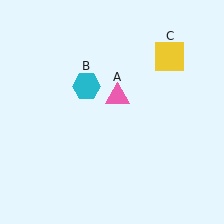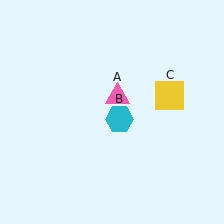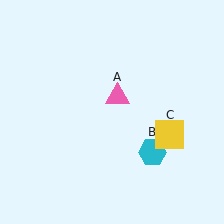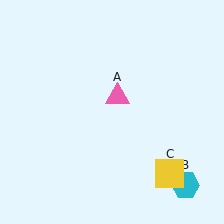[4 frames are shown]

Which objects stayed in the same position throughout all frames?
Pink triangle (object A) remained stationary.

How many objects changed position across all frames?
2 objects changed position: cyan hexagon (object B), yellow square (object C).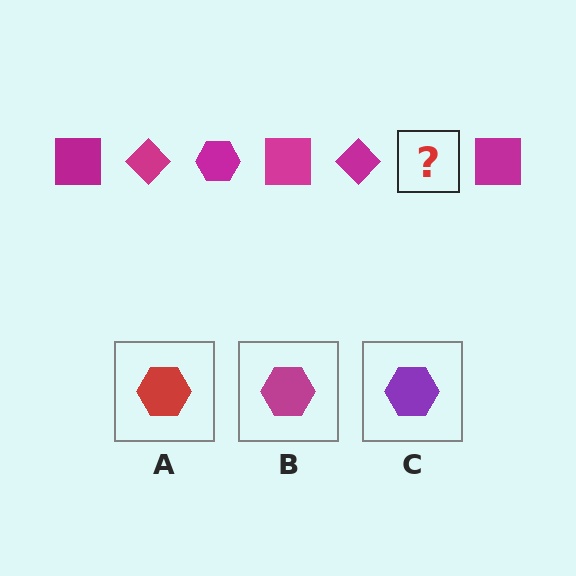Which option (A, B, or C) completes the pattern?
B.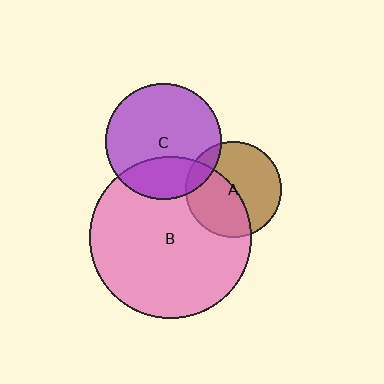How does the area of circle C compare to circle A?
Approximately 1.5 times.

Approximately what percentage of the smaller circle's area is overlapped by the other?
Approximately 15%.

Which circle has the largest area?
Circle B (pink).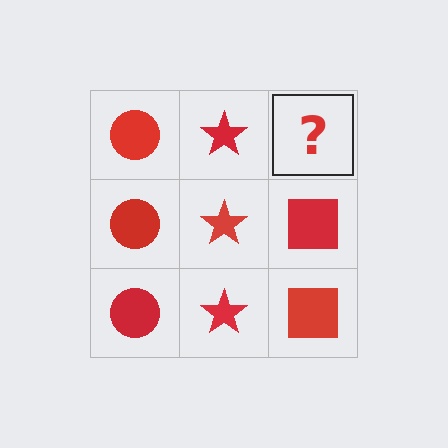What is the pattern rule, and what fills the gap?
The rule is that each column has a consistent shape. The gap should be filled with a red square.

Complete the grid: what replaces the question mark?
The question mark should be replaced with a red square.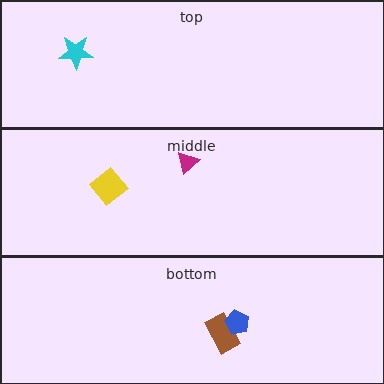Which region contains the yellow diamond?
The middle region.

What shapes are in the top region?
The cyan star.